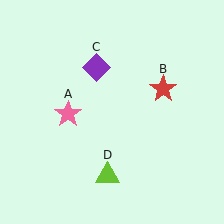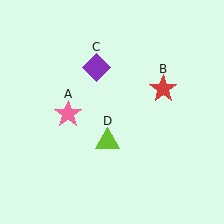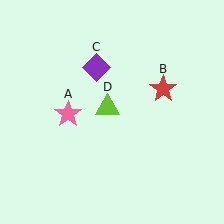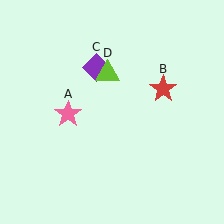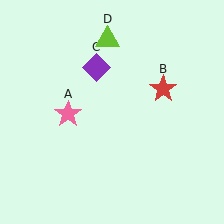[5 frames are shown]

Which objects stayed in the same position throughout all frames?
Pink star (object A) and red star (object B) and purple diamond (object C) remained stationary.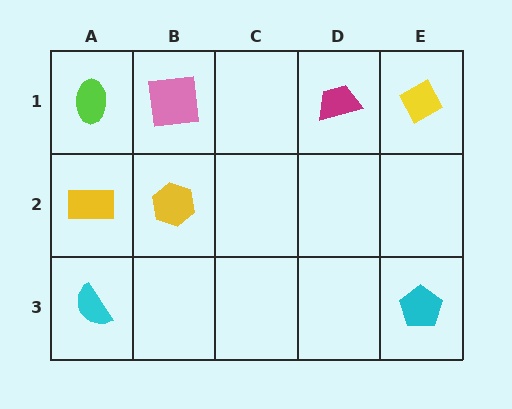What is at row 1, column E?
A yellow diamond.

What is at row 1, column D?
A magenta trapezoid.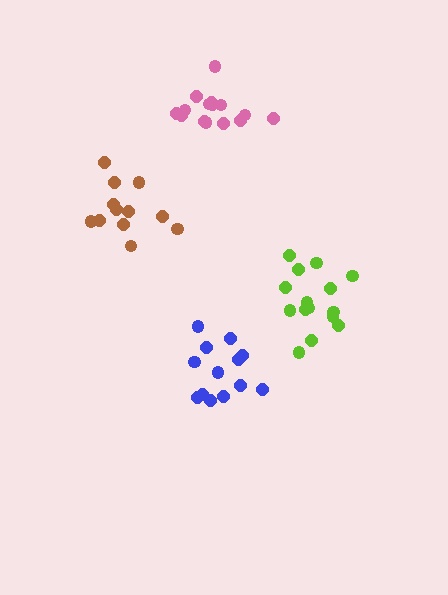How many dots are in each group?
Group 1: 16 dots, Group 2: 13 dots, Group 3: 12 dots, Group 4: 15 dots (56 total).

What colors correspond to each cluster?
The clusters are colored: pink, blue, brown, lime.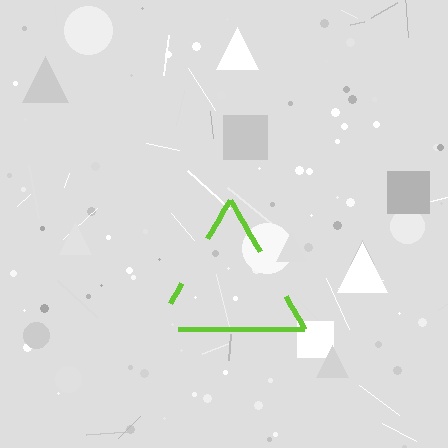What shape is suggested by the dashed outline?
The dashed outline suggests a triangle.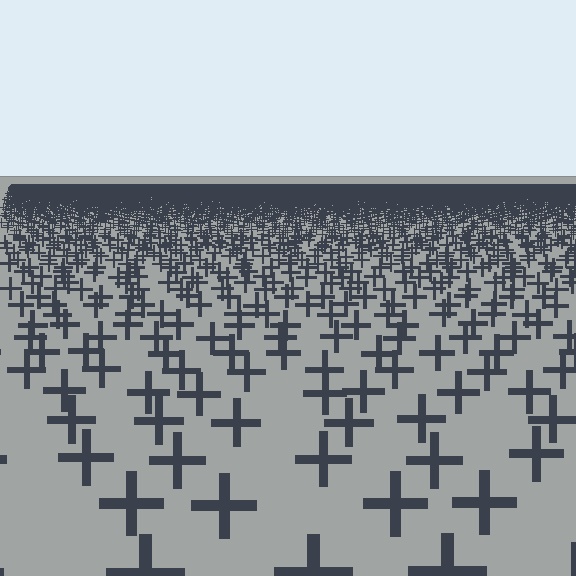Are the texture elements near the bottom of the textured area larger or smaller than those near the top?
Larger. Near the bottom, elements are closer to the viewer and appear at a bigger on-screen size.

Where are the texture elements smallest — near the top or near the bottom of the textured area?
Near the top.